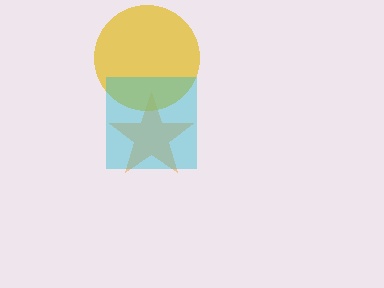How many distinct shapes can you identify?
There are 3 distinct shapes: an orange star, a yellow circle, a cyan square.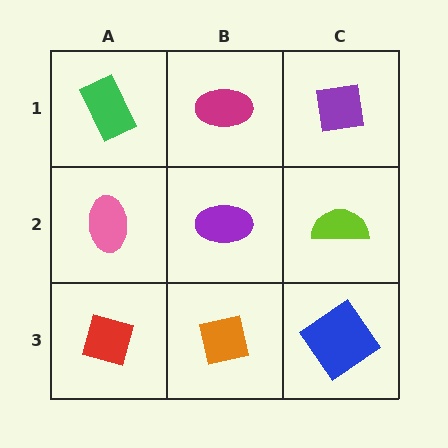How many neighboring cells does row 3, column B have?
3.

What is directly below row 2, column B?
An orange square.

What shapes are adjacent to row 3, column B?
A purple ellipse (row 2, column B), a red diamond (row 3, column A), a blue diamond (row 3, column C).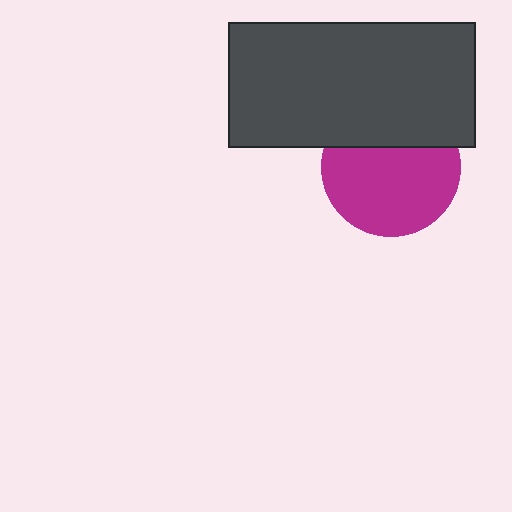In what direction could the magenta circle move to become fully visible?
The magenta circle could move down. That would shift it out from behind the dark gray rectangle entirely.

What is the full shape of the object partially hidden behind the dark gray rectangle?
The partially hidden object is a magenta circle.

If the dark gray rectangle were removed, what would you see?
You would see the complete magenta circle.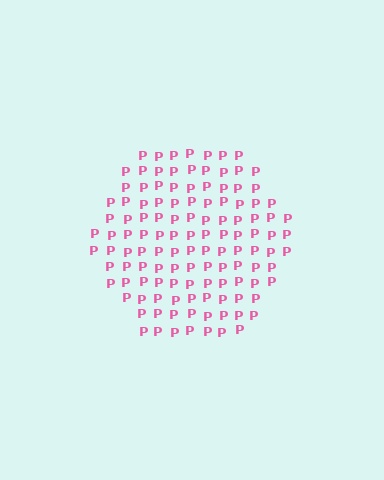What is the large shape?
The large shape is a hexagon.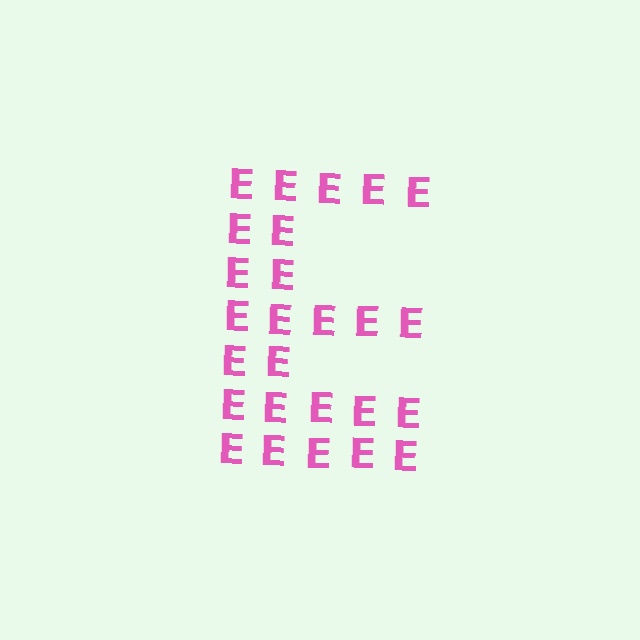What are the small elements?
The small elements are letter E's.